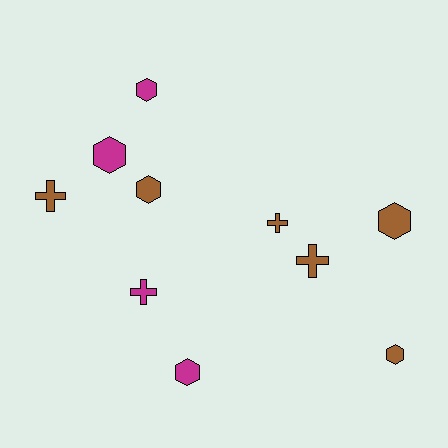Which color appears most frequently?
Brown, with 6 objects.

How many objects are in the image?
There are 10 objects.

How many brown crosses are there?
There are 3 brown crosses.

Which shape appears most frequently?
Hexagon, with 6 objects.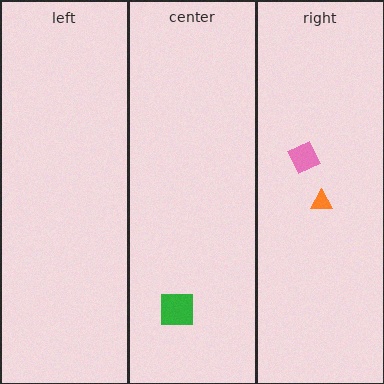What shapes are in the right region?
The pink diamond, the orange triangle.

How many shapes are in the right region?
2.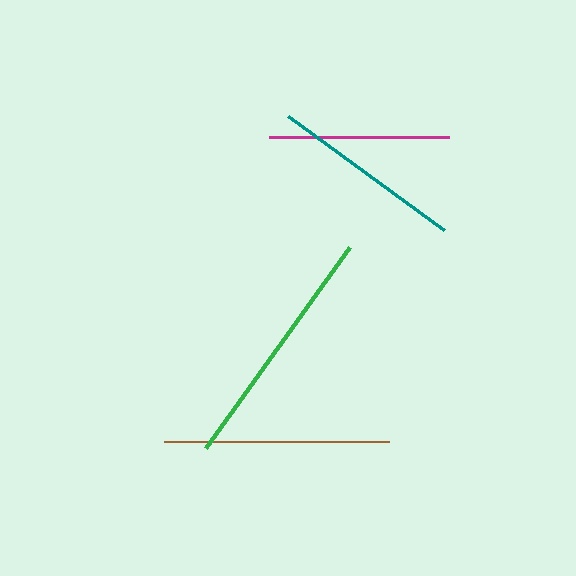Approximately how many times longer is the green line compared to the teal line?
The green line is approximately 1.3 times the length of the teal line.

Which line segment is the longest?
The green line is the longest at approximately 247 pixels.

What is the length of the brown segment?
The brown segment is approximately 225 pixels long.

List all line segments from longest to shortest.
From longest to shortest: green, brown, teal, magenta.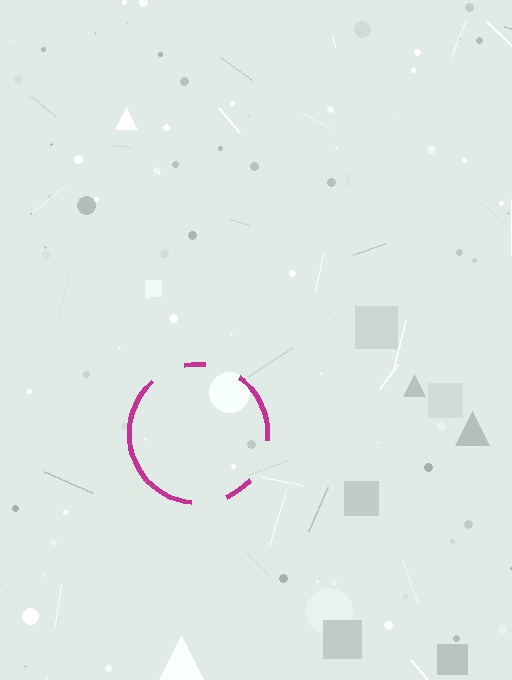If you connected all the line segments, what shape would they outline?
They would outline a circle.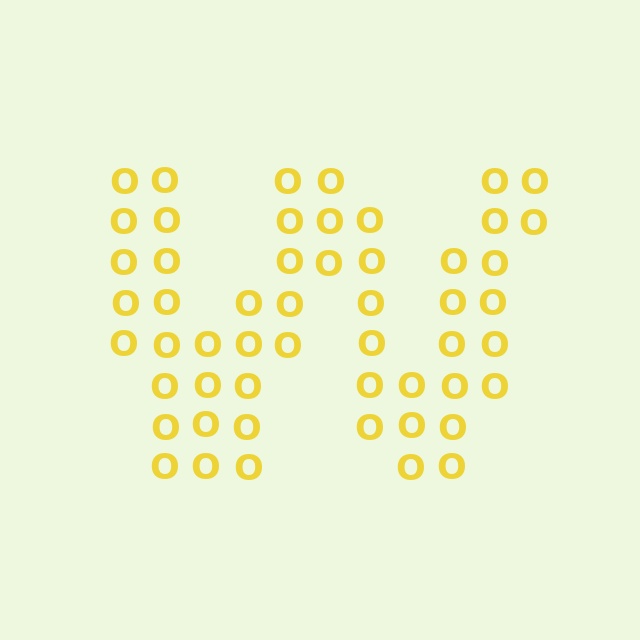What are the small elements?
The small elements are letter O's.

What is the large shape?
The large shape is the letter W.